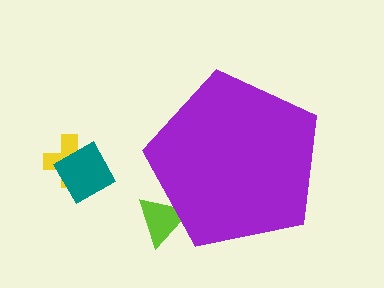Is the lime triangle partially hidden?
Yes, the lime triangle is partially hidden behind the purple pentagon.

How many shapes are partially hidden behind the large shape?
1 shape is partially hidden.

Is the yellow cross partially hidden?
No, the yellow cross is fully visible.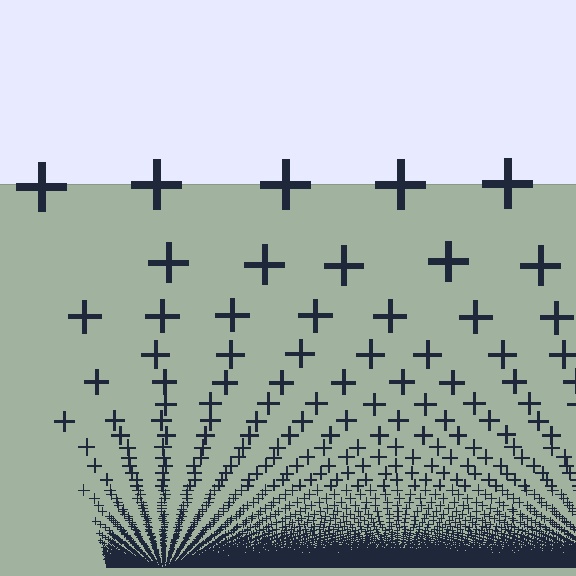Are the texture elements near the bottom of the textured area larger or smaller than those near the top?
Smaller. The gradient is inverted — elements near the bottom are smaller and denser.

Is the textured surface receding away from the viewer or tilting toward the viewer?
The surface appears to tilt toward the viewer. Texture elements get larger and sparser toward the top.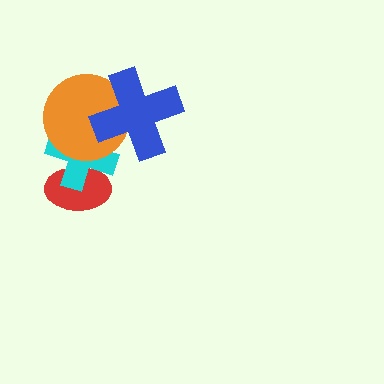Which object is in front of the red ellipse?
The cyan cross is in front of the red ellipse.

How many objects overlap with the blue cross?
2 objects overlap with the blue cross.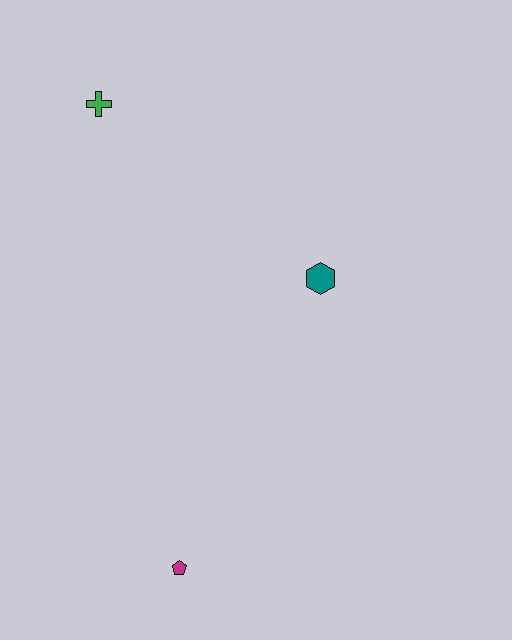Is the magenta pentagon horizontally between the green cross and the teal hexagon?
Yes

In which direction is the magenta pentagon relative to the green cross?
The magenta pentagon is below the green cross.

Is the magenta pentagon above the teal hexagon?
No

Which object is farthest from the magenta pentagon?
The green cross is farthest from the magenta pentagon.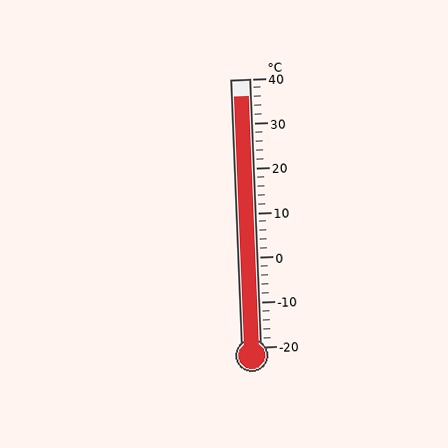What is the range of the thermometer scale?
The thermometer scale ranges from -20°C to 40°C.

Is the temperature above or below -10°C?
The temperature is above -10°C.